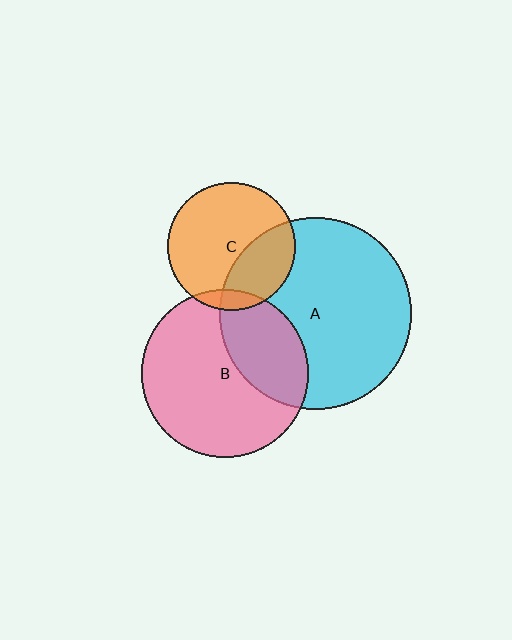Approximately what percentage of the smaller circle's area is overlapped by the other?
Approximately 30%.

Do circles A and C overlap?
Yes.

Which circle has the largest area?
Circle A (cyan).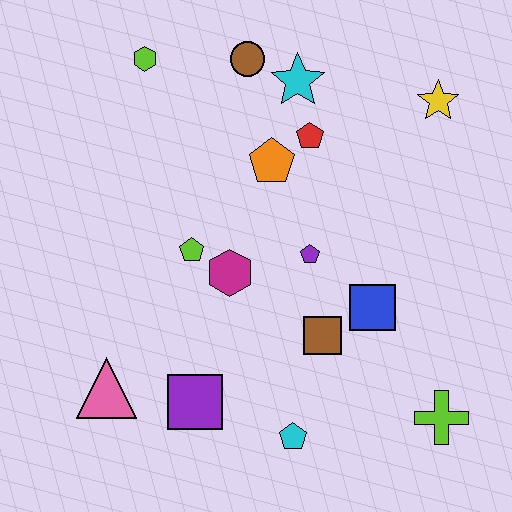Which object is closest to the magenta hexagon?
The lime pentagon is closest to the magenta hexagon.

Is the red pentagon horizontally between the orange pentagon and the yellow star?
Yes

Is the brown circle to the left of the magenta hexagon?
No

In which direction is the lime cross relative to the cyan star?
The lime cross is below the cyan star.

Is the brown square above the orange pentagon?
No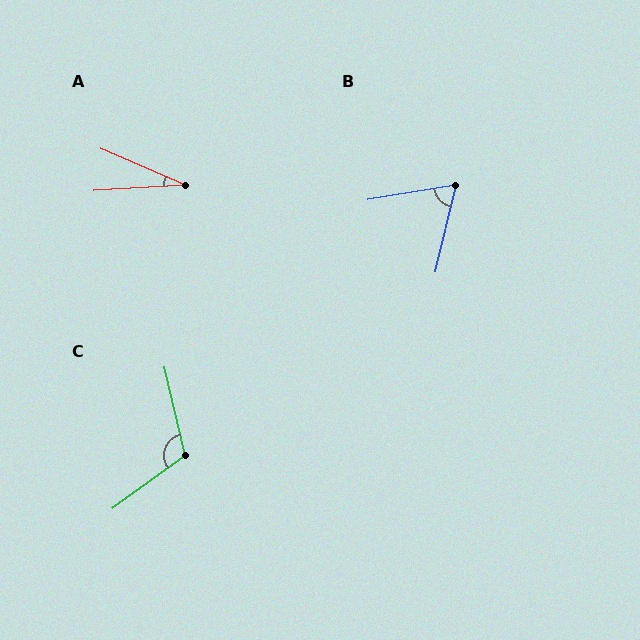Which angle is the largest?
C, at approximately 113 degrees.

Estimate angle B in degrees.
Approximately 67 degrees.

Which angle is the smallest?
A, at approximately 27 degrees.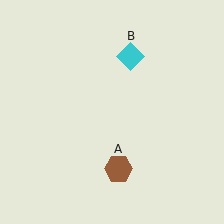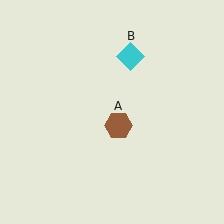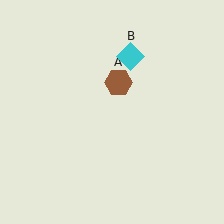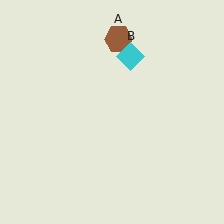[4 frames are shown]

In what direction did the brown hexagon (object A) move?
The brown hexagon (object A) moved up.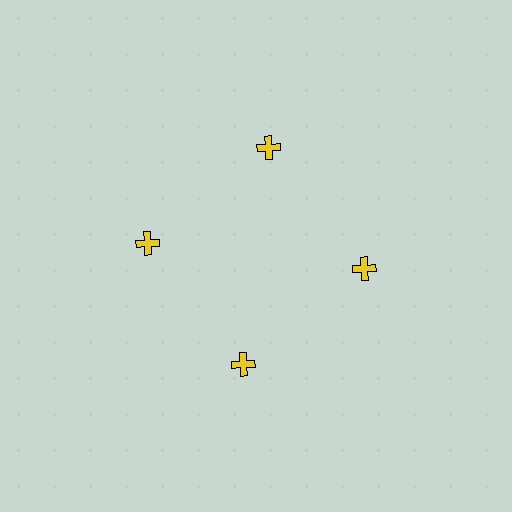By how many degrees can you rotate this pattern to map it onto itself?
The pattern maps onto itself every 90 degrees of rotation.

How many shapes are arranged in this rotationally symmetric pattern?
There are 4 shapes, arranged in 4 groups of 1.